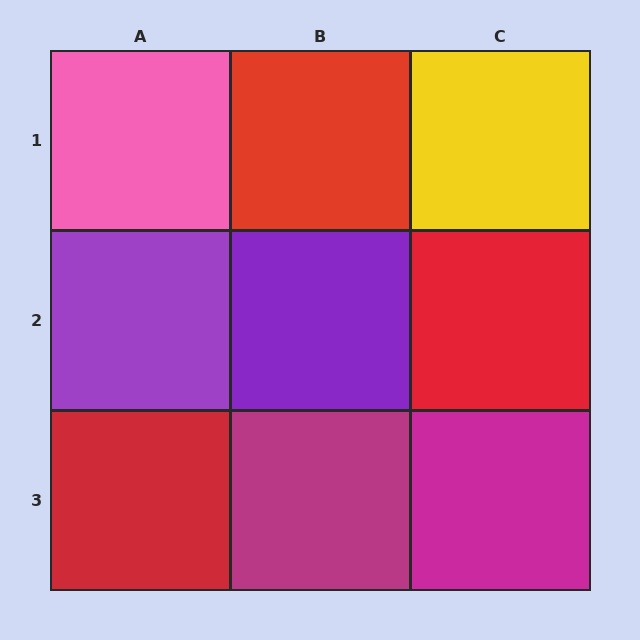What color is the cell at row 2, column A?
Purple.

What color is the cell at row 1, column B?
Red.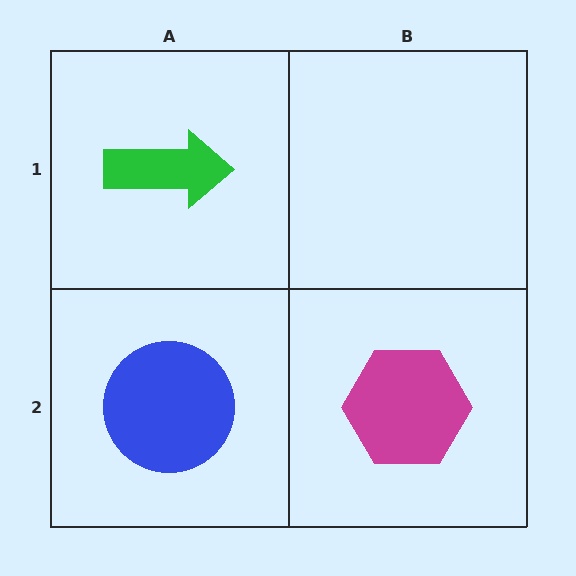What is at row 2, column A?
A blue circle.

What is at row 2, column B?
A magenta hexagon.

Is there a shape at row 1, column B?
No, that cell is empty.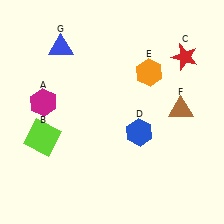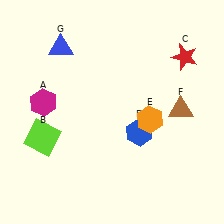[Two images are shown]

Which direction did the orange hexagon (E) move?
The orange hexagon (E) moved down.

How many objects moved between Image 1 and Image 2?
1 object moved between the two images.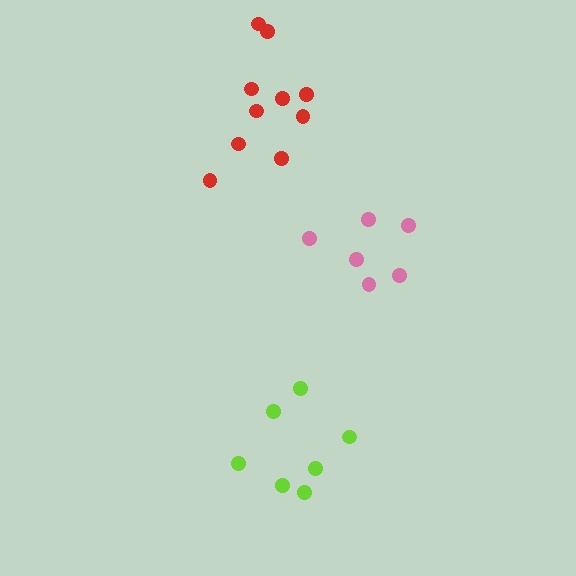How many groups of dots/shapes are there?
There are 3 groups.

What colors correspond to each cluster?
The clusters are colored: lime, red, pink.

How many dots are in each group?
Group 1: 7 dots, Group 2: 10 dots, Group 3: 6 dots (23 total).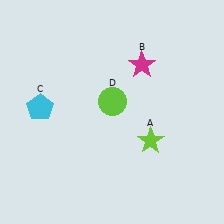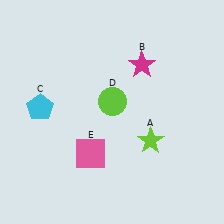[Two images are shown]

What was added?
A pink square (E) was added in Image 2.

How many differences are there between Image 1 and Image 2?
There is 1 difference between the two images.